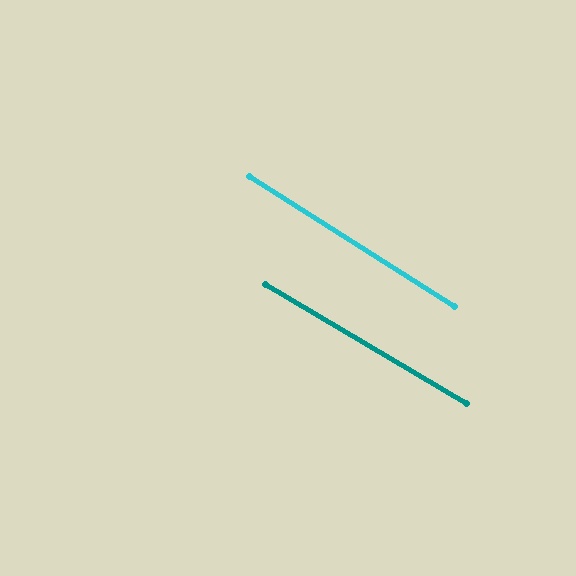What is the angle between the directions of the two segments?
Approximately 2 degrees.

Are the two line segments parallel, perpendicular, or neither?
Parallel — their directions differ by only 1.8°.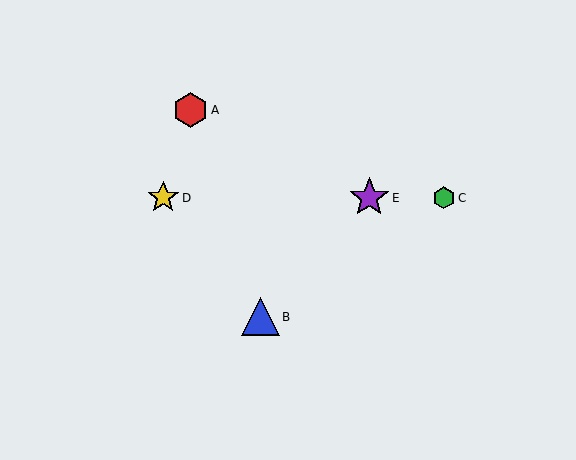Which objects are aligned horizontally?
Objects C, D, E are aligned horizontally.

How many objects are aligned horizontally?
3 objects (C, D, E) are aligned horizontally.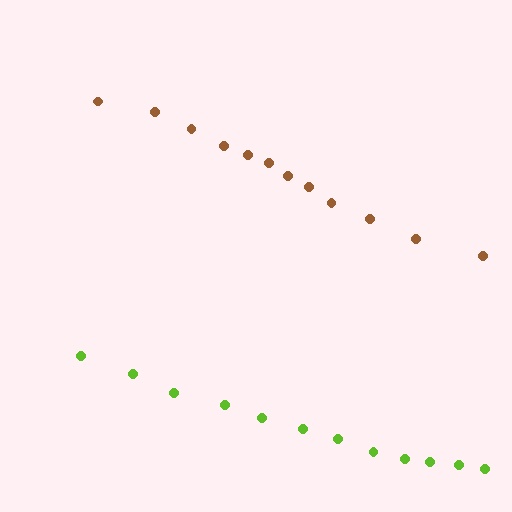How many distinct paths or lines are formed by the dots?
There are 2 distinct paths.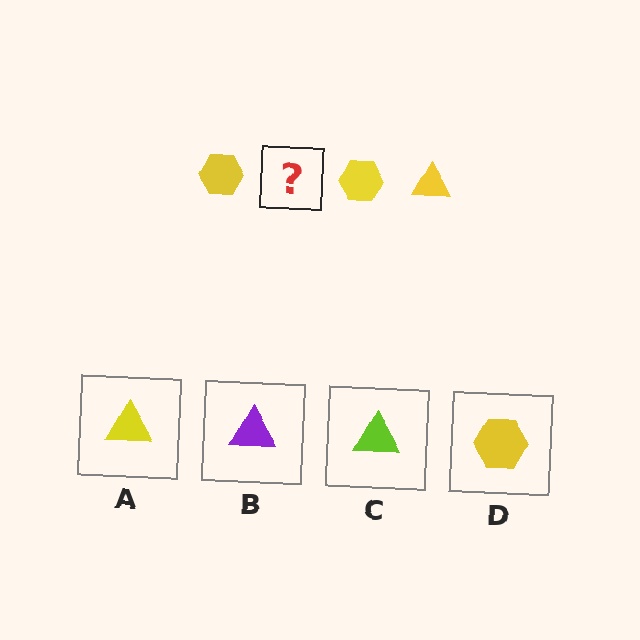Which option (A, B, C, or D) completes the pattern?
A.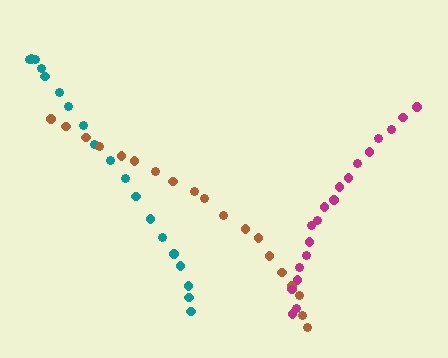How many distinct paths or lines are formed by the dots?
There are 3 distinct paths.